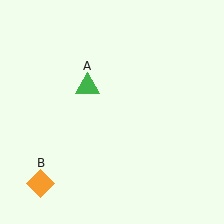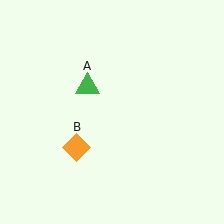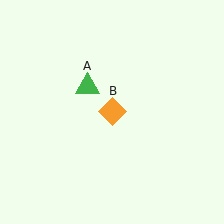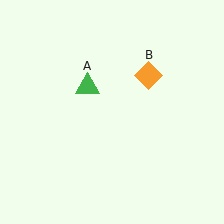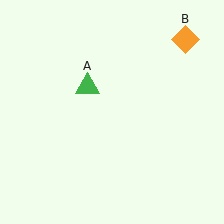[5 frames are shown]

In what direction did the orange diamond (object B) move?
The orange diamond (object B) moved up and to the right.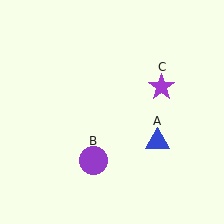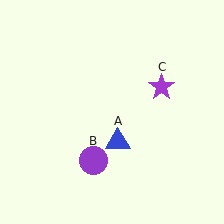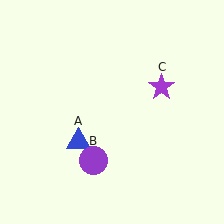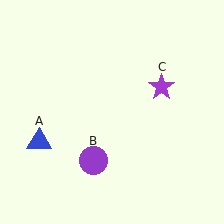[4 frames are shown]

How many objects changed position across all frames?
1 object changed position: blue triangle (object A).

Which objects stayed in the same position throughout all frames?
Purple circle (object B) and purple star (object C) remained stationary.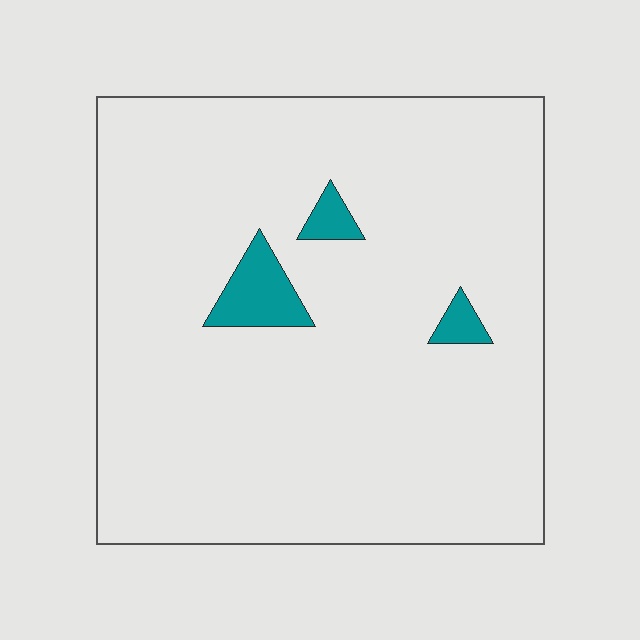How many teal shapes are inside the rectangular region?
3.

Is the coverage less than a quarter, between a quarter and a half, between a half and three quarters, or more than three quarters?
Less than a quarter.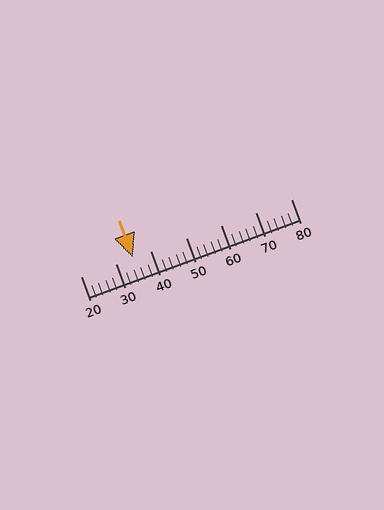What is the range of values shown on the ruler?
The ruler shows values from 20 to 80.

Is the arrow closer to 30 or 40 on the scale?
The arrow is closer to 30.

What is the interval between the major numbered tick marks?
The major tick marks are spaced 10 units apart.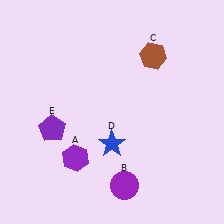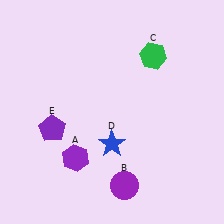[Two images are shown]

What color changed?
The hexagon (C) changed from brown in Image 1 to green in Image 2.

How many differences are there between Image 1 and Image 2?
There is 1 difference between the two images.